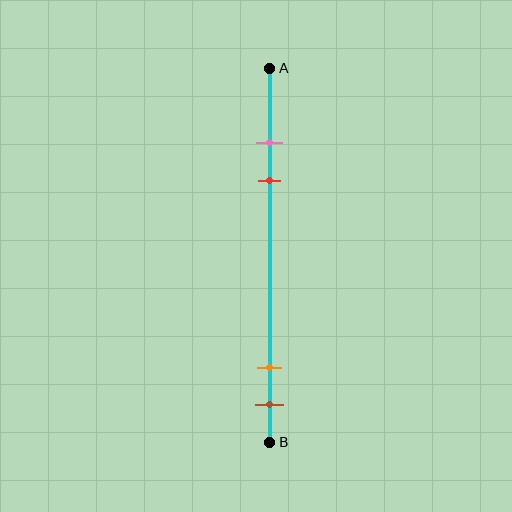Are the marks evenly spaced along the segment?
No, the marks are not evenly spaced.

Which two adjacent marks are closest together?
The pink and red marks are the closest adjacent pair.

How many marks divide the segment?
There are 4 marks dividing the segment.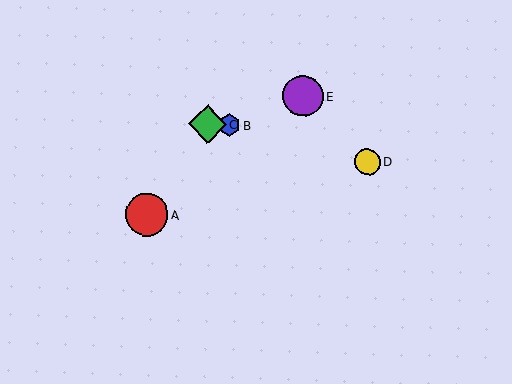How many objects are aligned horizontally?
2 objects (B, C) are aligned horizontally.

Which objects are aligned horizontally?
Objects B, C are aligned horizontally.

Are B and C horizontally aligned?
Yes, both are at y≈125.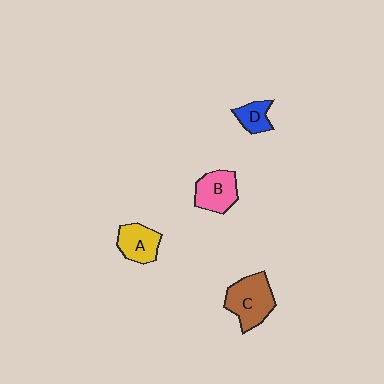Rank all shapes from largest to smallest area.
From largest to smallest: C (brown), B (pink), A (yellow), D (blue).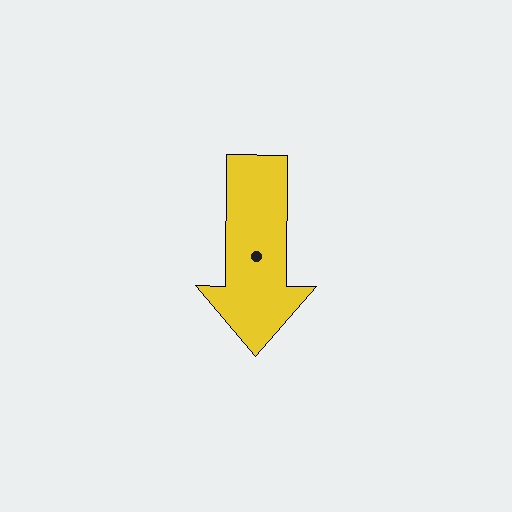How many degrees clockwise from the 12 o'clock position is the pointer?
Approximately 180 degrees.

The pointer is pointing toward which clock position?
Roughly 6 o'clock.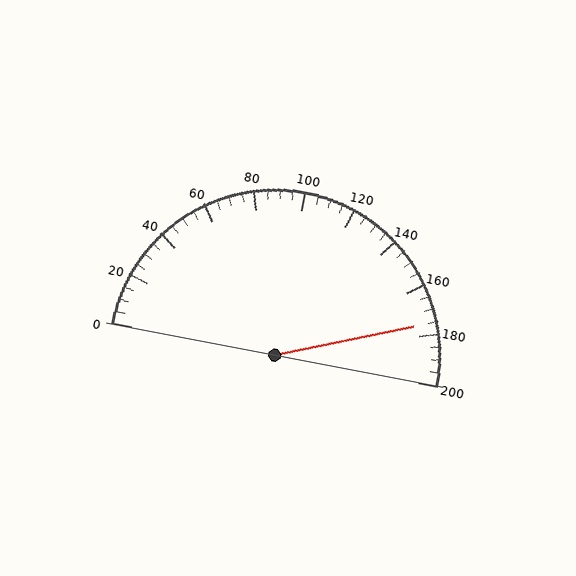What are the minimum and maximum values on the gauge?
The gauge ranges from 0 to 200.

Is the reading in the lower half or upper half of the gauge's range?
The reading is in the upper half of the range (0 to 200).